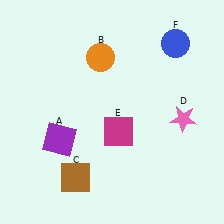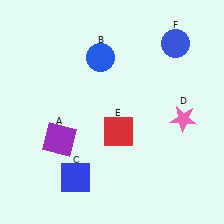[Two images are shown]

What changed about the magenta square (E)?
In Image 1, E is magenta. In Image 2, it changed to red.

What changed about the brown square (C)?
In Image 1, C is brown. In Image 2, it changed to blue.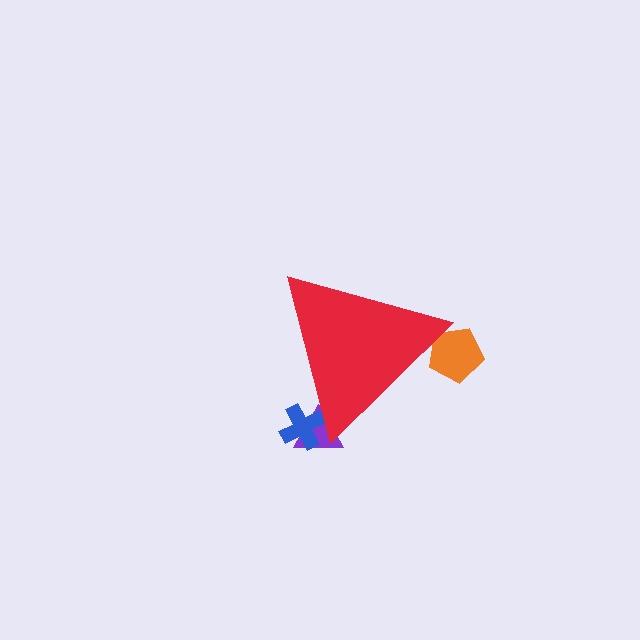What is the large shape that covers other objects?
A red triangle.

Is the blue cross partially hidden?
Yes, the blue cross is partially hidden behind the red triangle.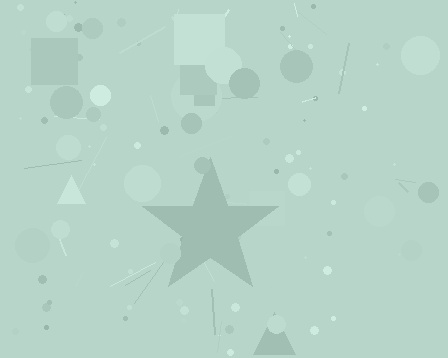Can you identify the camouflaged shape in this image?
The camouflaged shape is a star.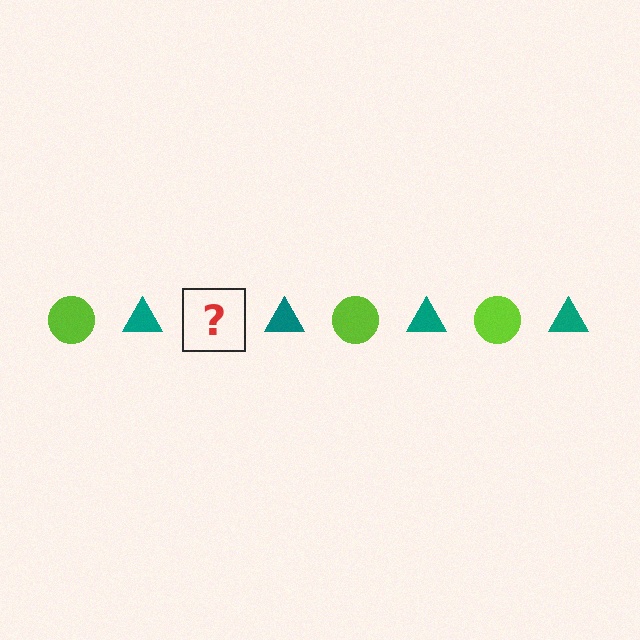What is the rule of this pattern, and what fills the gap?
The rule is that the pattern alternates between lime circle and teal triangle. The gap should be filled with a lime circle.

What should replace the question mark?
The question mark should be replaced with a lime circle.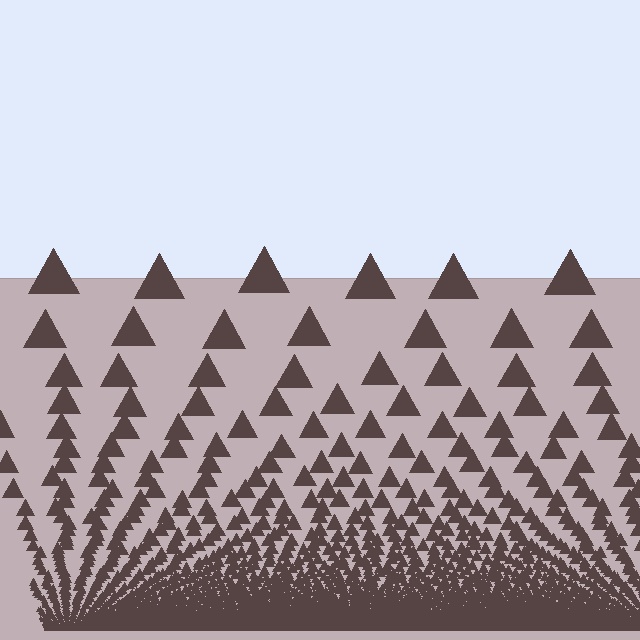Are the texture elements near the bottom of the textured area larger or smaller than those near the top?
Smaller. The gradient is inverted — elements near the bottom are smaller and denser.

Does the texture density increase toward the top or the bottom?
Density increases toward the bottom.